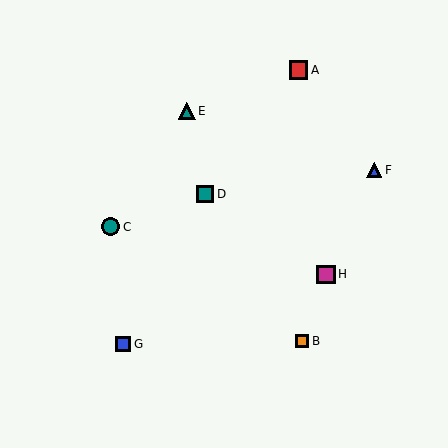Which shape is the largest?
The teal circle (labeled C) is the largest.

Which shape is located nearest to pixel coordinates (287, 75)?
The red square (labeled A) at (299, 70) is nearest to that location.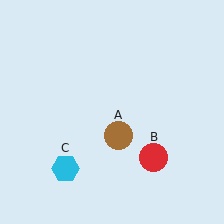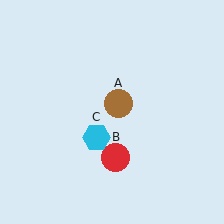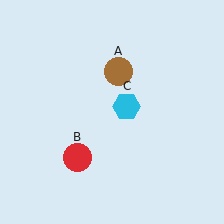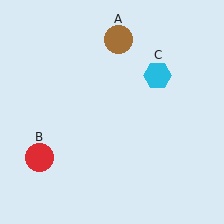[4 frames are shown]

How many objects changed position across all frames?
3 objects changed position: brown circle (object A), red circle (object B), cyan hexagon (object C).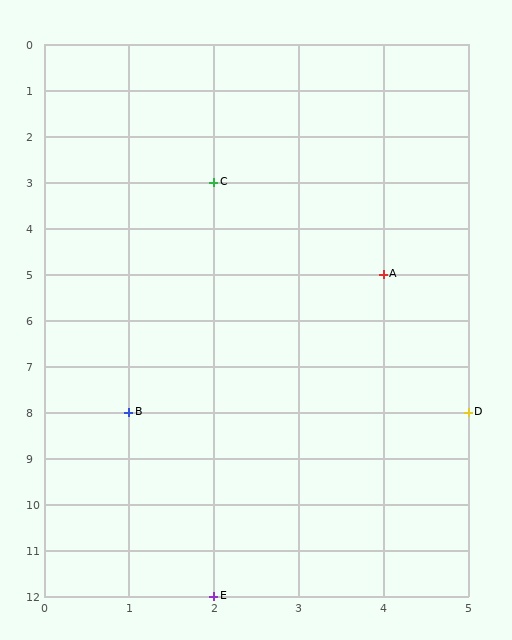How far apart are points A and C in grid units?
Points A and C are 2 columns and 2 rows apart (about 2.8 grid units diagonally).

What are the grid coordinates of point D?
Point D is at grid coordinates (5, 8).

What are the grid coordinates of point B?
Point B is at grid coordinates (1, 8).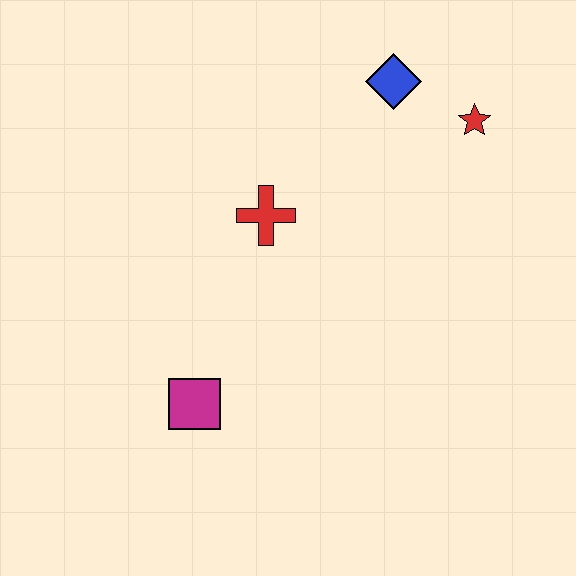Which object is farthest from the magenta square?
The red star is farthest from the magenta square.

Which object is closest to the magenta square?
The red cross is closest to the magenta square.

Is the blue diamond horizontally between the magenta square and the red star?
Yes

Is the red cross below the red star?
Yes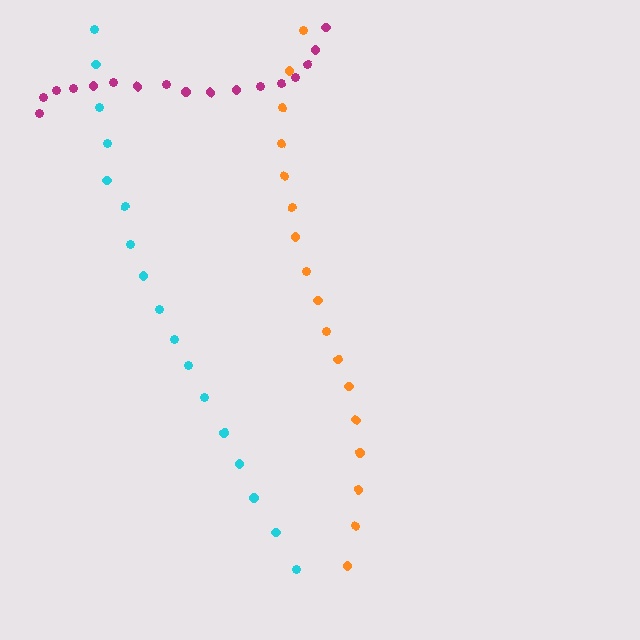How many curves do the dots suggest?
There are 3 distinct paths.